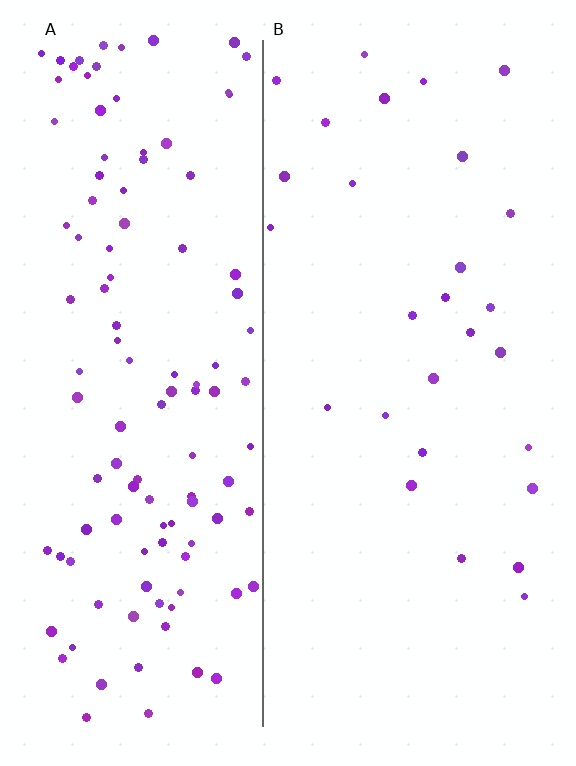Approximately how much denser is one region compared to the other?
Approximately 4.2× — region A over region B.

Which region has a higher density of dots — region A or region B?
A (the left).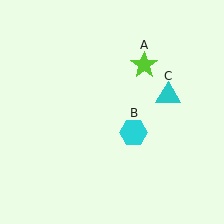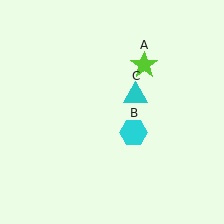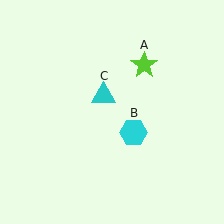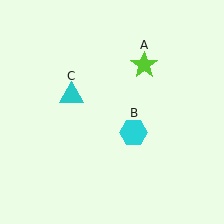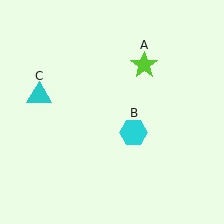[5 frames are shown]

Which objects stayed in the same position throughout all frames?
Lime star (object A) and cyan hexagon (object B) remained stationary.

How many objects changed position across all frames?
1 object changed position: cyan triangle (object C).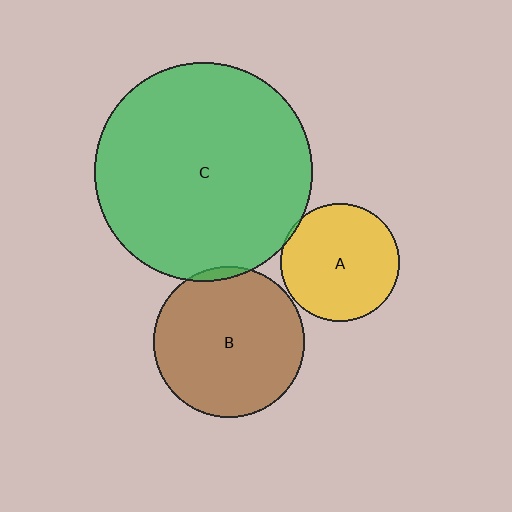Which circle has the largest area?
Circle C (green).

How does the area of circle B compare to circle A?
Approximately 1.6 times.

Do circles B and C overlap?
Yes.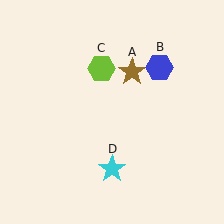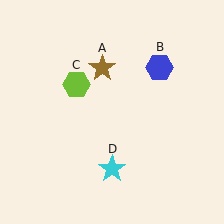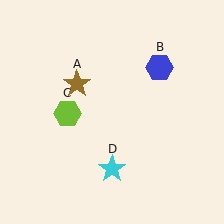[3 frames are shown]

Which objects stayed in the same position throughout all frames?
Blue hexagon (object B) and cyan star (object D) remained stationary.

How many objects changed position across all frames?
2 objects changed position: brown star (object A), lime hexagon (object C).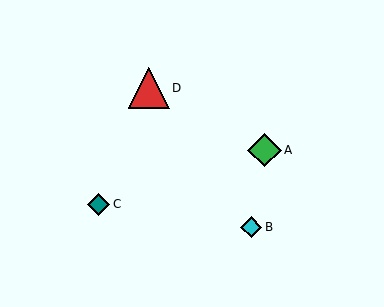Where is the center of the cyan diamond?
The center of the cyan diamond is at (251, 227).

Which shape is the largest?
The red triangle (labeled D) is the largest.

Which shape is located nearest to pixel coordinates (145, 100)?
The red triangle (labeled D) at (149, 88) is nearest to that location.